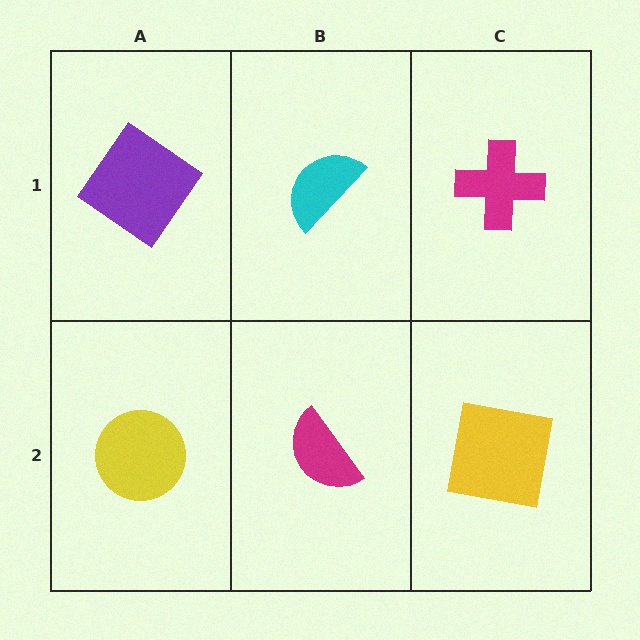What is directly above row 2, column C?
A magenta cross.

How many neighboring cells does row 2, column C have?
2.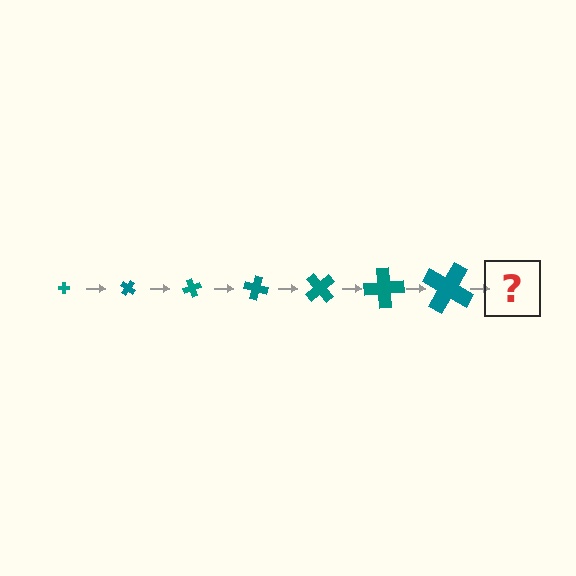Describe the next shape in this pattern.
It should be a cross, larger than the previous one and rotated 245 degrees from the start.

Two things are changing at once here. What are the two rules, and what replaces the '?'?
The two rules are that the cross grows larger each step and it rotates 35 degrees each step. The '?' should be a cross, larger than the previous one and rotated 245 degrees from the start.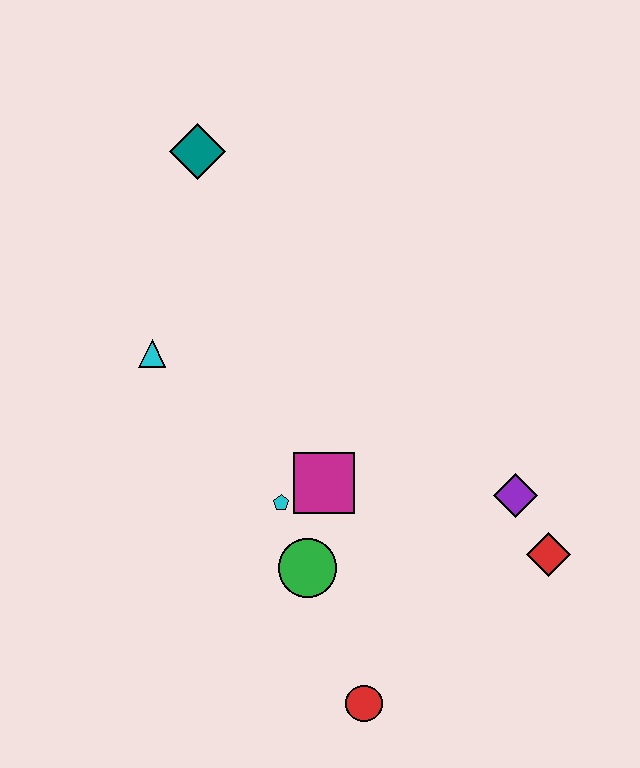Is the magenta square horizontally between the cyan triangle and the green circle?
No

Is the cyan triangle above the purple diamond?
Yes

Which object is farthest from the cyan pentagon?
The teal diamond is farthest from the cyan pentagon.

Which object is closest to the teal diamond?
The cyan triangle is closest to the teal diamond.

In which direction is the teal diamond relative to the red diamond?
The teal diamond is above the red diamond.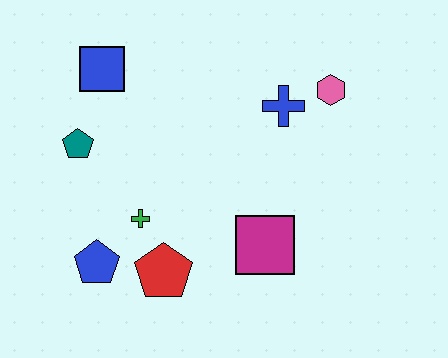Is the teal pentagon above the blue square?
No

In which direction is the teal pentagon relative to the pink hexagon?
The teal pentagon is to the left of the pink hexagon.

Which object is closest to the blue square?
The teal pentagon is closest to the blue square.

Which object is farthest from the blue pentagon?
The pink hexagon is farthest from the blue pentagon.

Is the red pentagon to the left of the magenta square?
Yes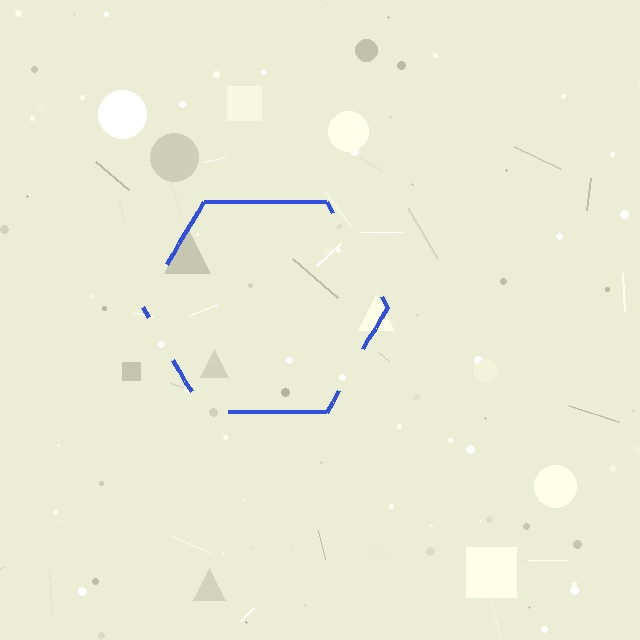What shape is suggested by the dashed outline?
The dashed outline suggests a hexagon.